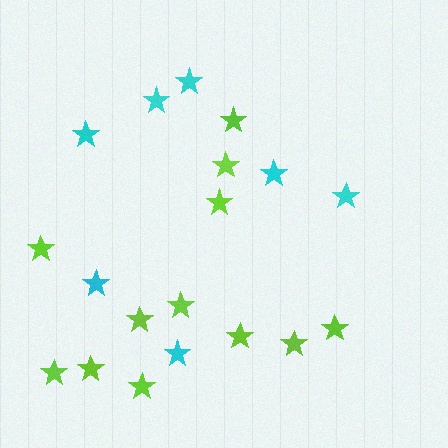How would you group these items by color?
There are 2 groups: one group of cyan stars (7) and one group of lime stars (12).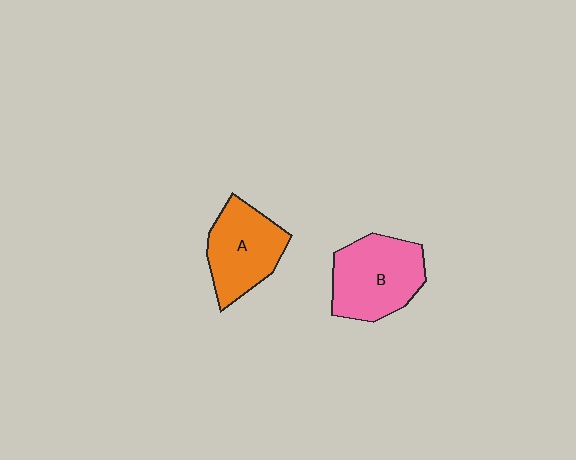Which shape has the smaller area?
Shape A (orange).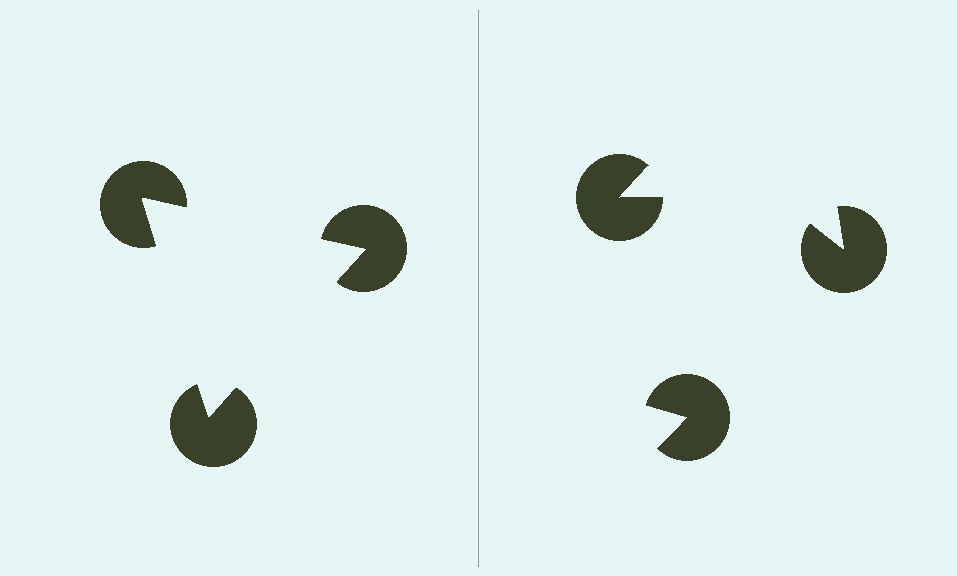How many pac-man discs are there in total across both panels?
6 — 3 on each side.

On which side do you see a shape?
An illusory triangle appears on the left side. On the right side the wedge cuts are rotated, so no coherent shape forms.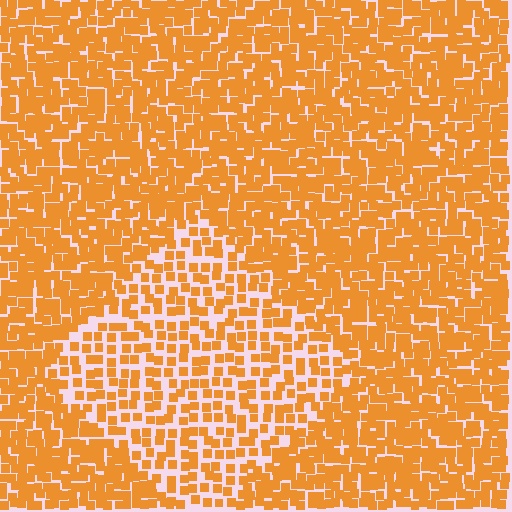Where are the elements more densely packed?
The elements are more densely packed outside the diamond boundary.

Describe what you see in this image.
The image contains small orange elements arranged at two different densities. A diamond-shaped region is visible where the elements are less densely packed than the surrounding area.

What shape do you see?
I see a diamond.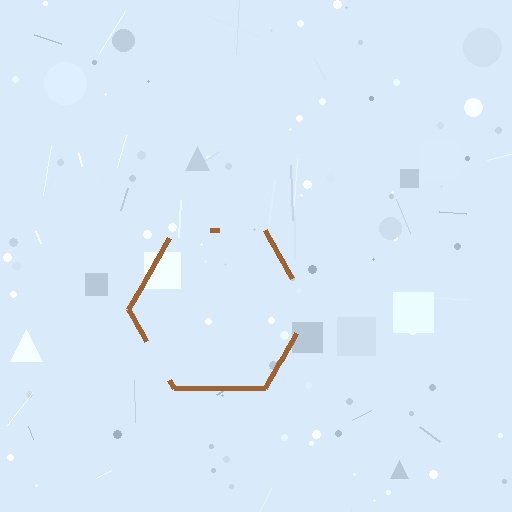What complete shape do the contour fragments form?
The contour fragments form a hexagon.